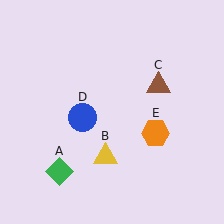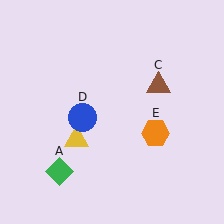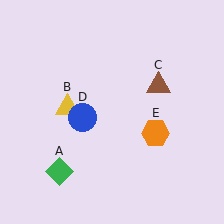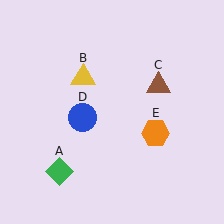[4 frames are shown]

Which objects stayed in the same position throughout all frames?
Green diamond (object A) and brown triangle (object C) and blue circle (object D) and orange hexagon (object E) remained stationary.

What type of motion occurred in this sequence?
The yellow triangle (object B) rotated clockwise around the center of the scene.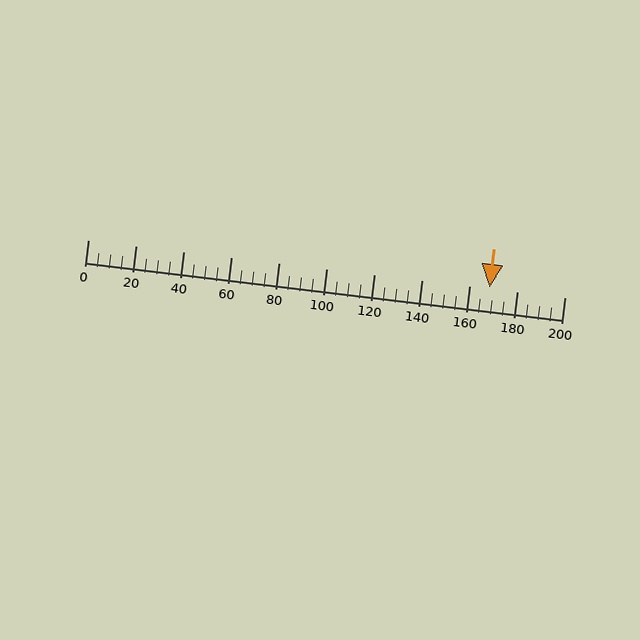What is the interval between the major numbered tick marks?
The major tick marks are spaced 20 units apart.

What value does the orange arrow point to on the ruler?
The orange arrow points to approximately 169.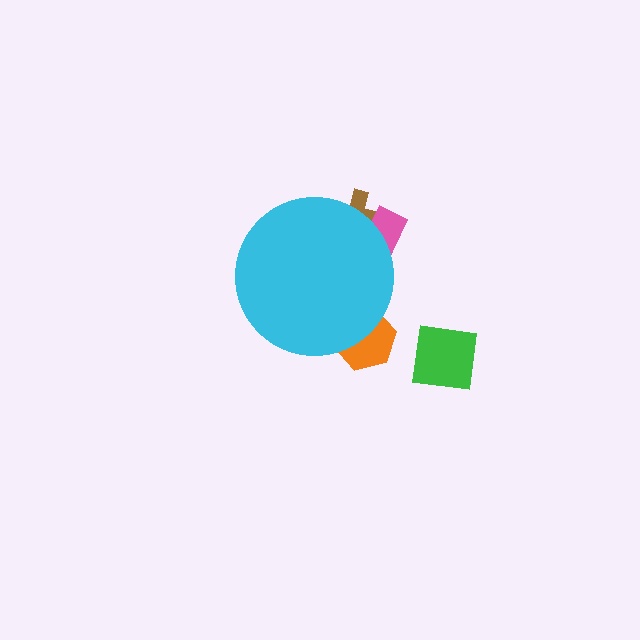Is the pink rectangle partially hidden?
Yes, the pink rectangle is partially hidden behind the cyan circle.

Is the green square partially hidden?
No, the green square is fully visible.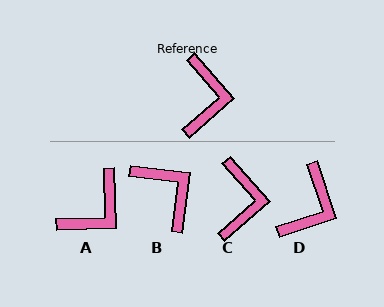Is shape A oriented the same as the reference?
No, it is off by about 39 degrees.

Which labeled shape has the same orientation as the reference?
C.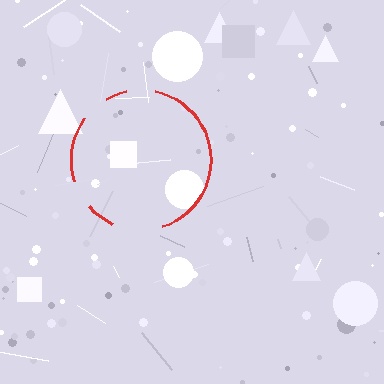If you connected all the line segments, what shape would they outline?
They would outline a circle.